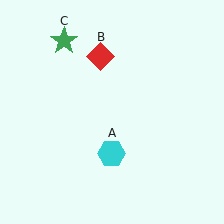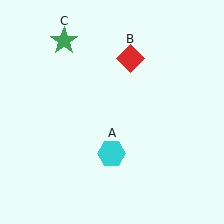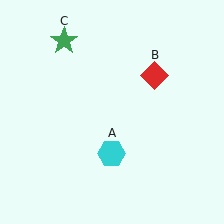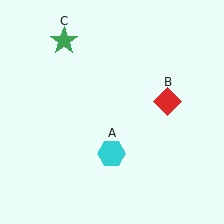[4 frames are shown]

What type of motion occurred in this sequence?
The red diamond (object B) rotated clockwise around the center of the scene.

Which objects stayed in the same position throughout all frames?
Cyan hexagon (object A) and green star (object C) remained stationary.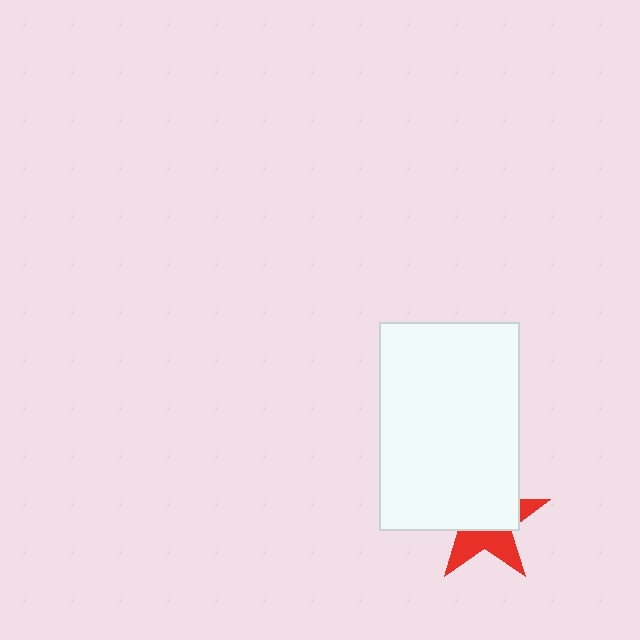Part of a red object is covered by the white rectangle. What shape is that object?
It is a star.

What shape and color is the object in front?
The object in front is a white rectangle.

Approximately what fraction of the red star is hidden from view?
Roughly 59% of the red star is hidden behind the white rectangle.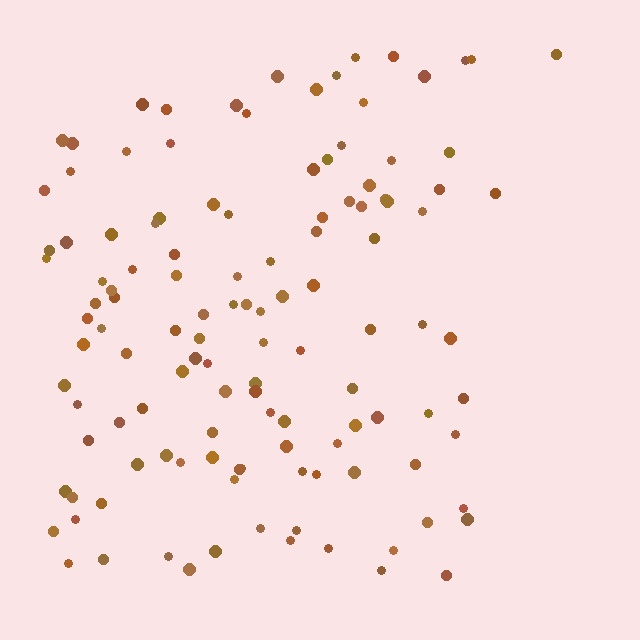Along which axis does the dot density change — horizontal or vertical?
Horizontal.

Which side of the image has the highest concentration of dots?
The left.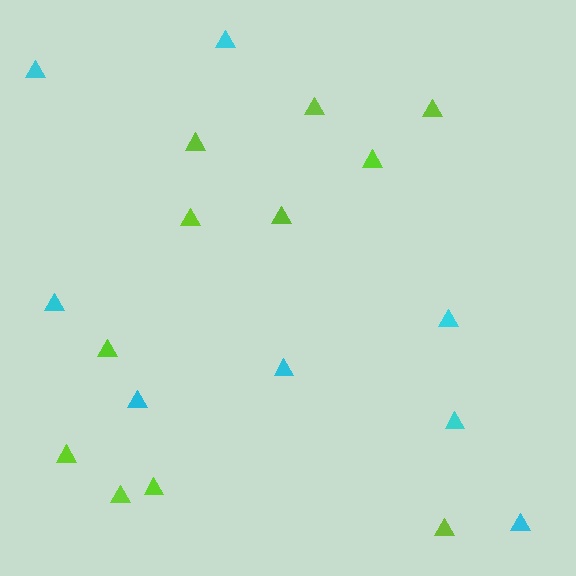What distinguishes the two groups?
There are 2 groups: one group of lime triangles (11) and one group of cyan triangles (8).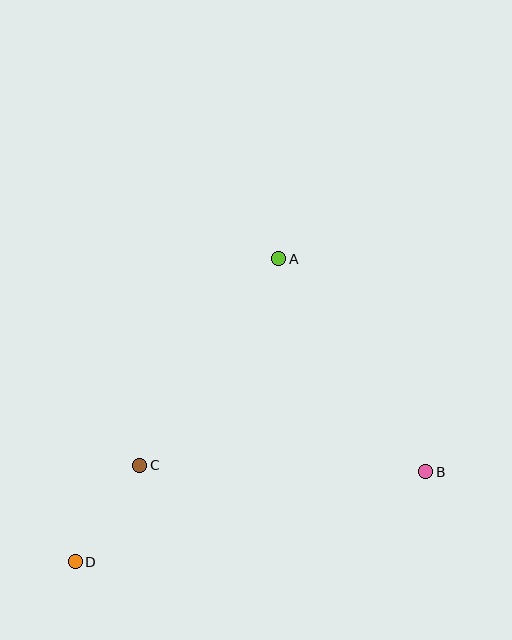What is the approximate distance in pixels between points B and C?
The distance between B and C is approximately 286 pixels.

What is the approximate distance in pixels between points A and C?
The distance between A and C is approximately 249 pixels.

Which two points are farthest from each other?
Points A and D are farthest from each other.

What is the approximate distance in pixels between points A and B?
The distance between A and B is approximately 259 pixels.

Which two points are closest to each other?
Points C and D are closest to each other.